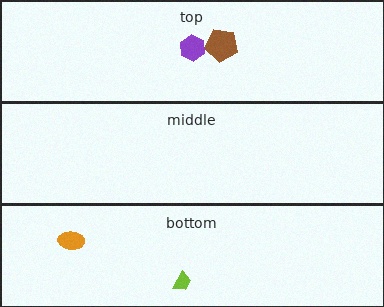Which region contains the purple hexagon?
The top region.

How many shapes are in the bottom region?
2.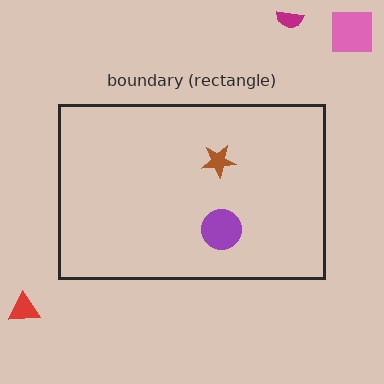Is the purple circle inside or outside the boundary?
Inside.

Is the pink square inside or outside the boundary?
Outside.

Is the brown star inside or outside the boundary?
Inside.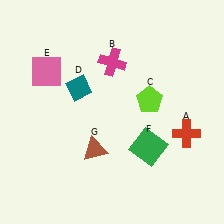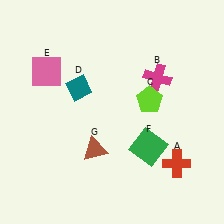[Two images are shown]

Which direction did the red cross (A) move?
The red cross (A) moved down.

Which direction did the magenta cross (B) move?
The magenta cross (B) moved right.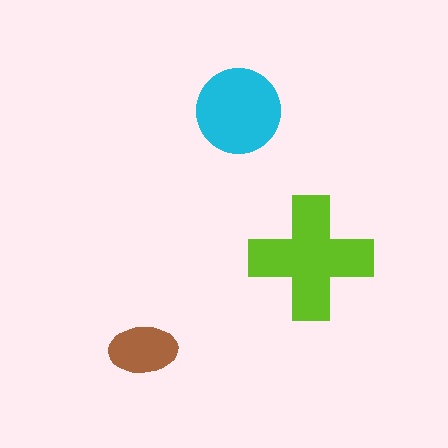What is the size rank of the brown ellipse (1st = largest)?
3rd.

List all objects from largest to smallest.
The lime cross, the cyan circle, the brown ellipse.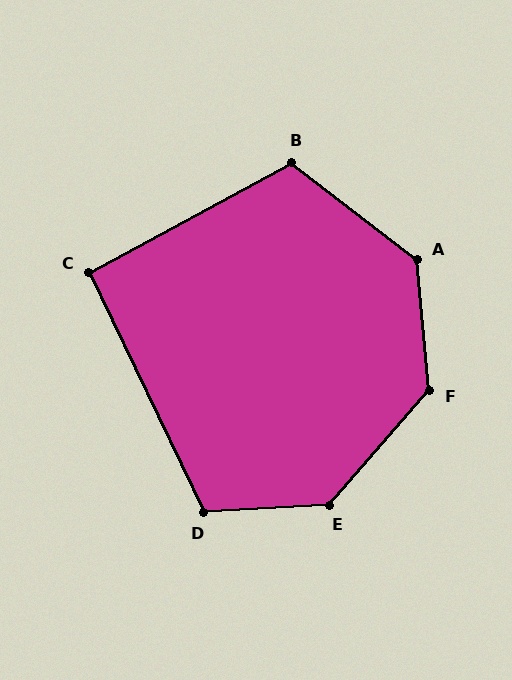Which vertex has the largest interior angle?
E, at approximately 135 degrees.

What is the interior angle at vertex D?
Approximately 112 degrees (obtuse).